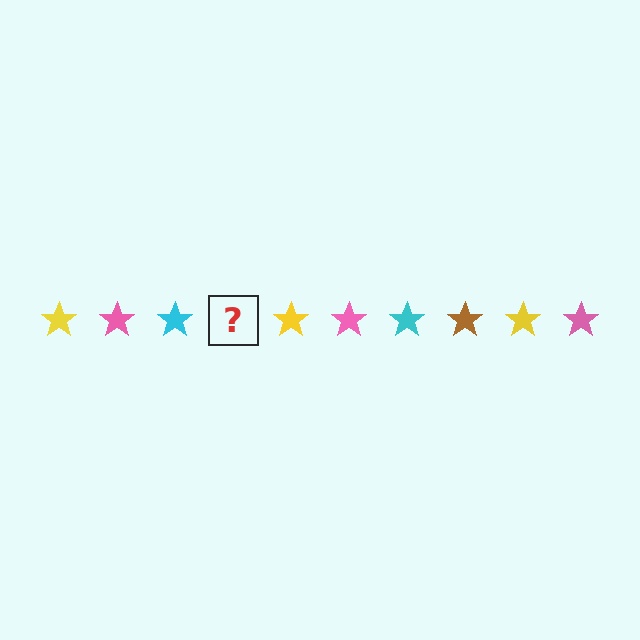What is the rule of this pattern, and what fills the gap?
The rule is that the pattern cycles through yellow, pink, cyan, brown stars. The gap should be filled with a brown star.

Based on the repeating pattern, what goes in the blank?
The blank should be a brown star.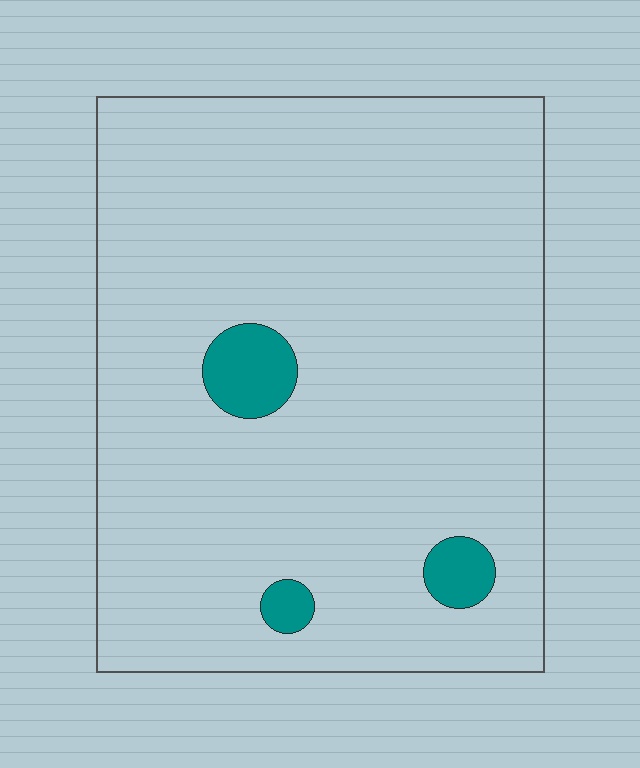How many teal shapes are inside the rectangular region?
3.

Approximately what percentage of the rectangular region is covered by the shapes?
Approximately 5%.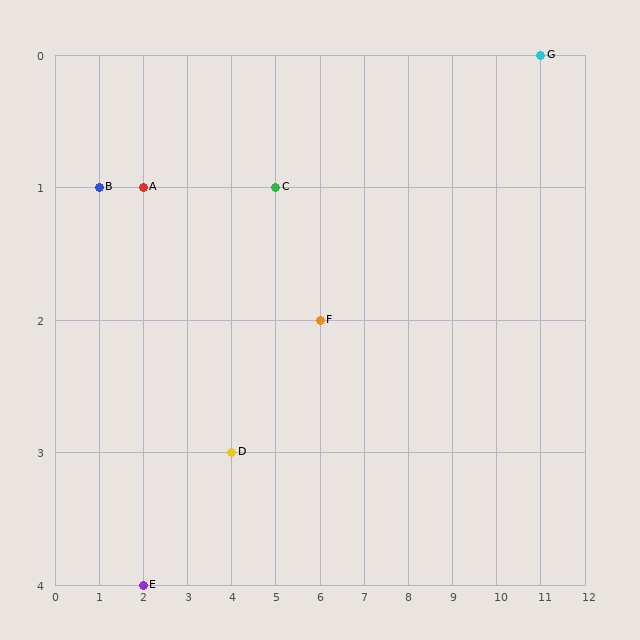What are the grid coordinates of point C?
Point C is at grid coordinates (5, 1).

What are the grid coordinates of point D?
Point D is at grid coordinates (4, 3).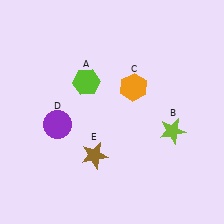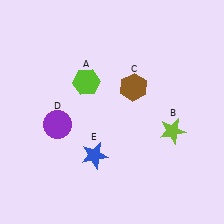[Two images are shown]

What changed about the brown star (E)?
In Image 1, E is brown. In Image 2, it changed to blue.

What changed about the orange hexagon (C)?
In Image 1, C is orange. In Image 2, it changed to brown.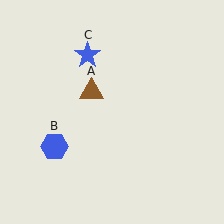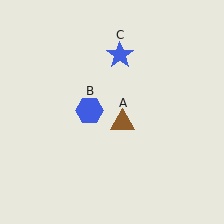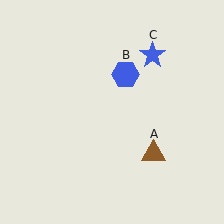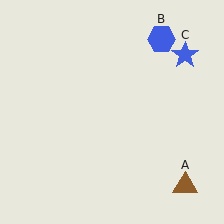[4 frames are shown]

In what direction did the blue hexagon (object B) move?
The blue hexagon (object B) moved up and to the right.